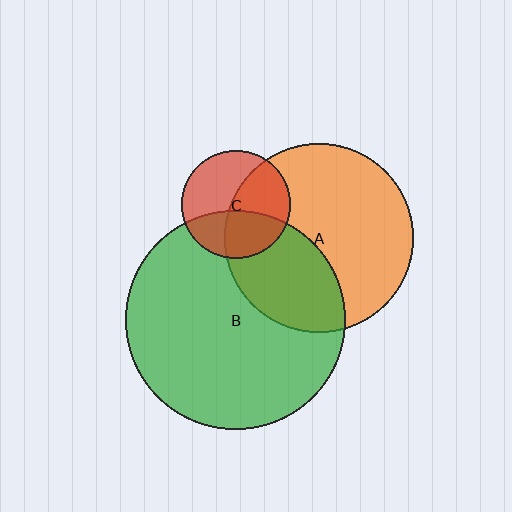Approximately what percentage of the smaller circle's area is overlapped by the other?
Approximately 35%.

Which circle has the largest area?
Circle B (green).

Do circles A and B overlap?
Yes.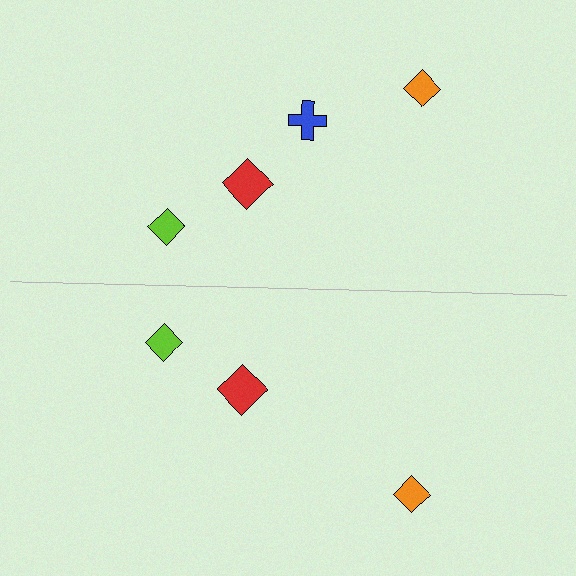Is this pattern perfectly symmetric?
No, the pattern is not perfectly symmetric. A blue cross is missing from the bottom side.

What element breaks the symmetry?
A blue cross is missing from the bottom side.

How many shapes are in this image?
There are 7 shapes in this image.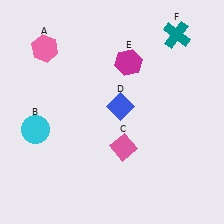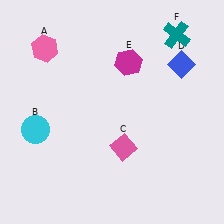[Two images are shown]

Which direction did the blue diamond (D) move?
The blue diamond (D) moved right.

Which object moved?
The blue diamond (D) moved right.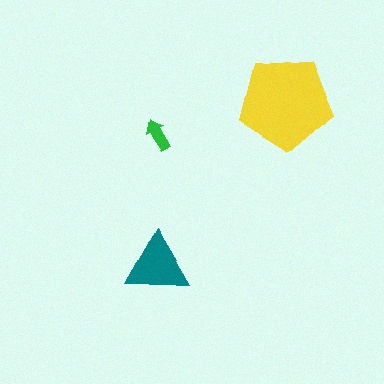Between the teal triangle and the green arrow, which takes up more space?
The teal triangle.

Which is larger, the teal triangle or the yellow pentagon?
The yellow pentagon.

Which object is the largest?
The yellow pentagon.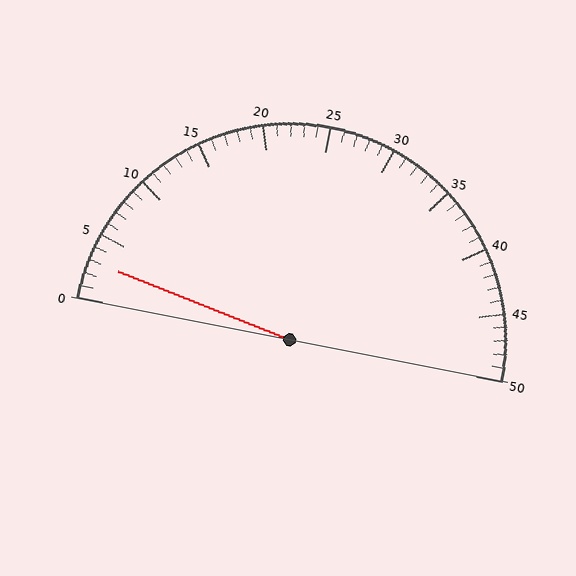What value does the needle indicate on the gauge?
The needle indicates approximately 3.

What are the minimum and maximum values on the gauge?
The gauge ranges from 0 to 50.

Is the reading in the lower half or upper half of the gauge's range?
The reading is in the lower half of the range (0 to 50).